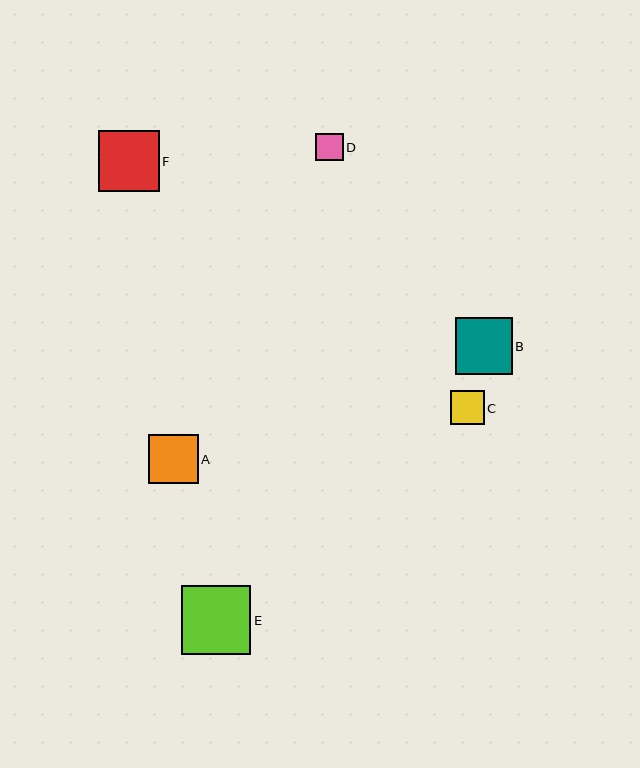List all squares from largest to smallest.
From largest to smallest: E, F, B, A, C, D.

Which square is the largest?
Square E is the largest with a size of approximately 69 pixels.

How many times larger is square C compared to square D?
Square C is approximately 1.2 times the size of square D.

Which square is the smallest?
Square D is the smallest with a size of approximately 28 pixels.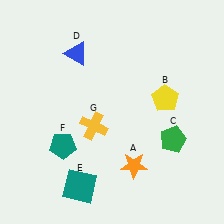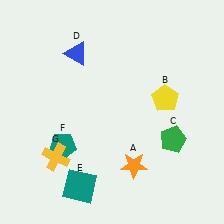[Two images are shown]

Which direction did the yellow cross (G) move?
The yellow cross (G) moved left.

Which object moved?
The yellow cross (G) moved left.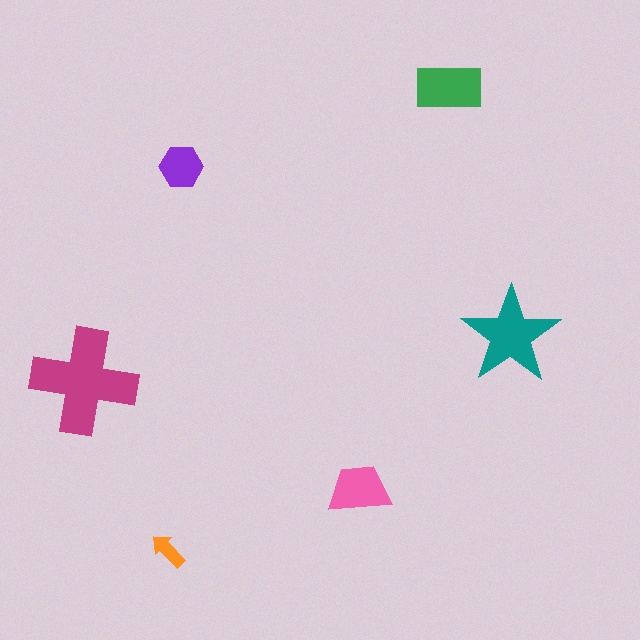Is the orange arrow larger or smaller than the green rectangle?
Smaller.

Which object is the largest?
The magenta cross.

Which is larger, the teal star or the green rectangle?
The teal star.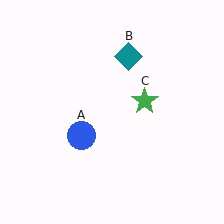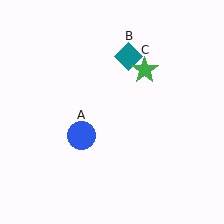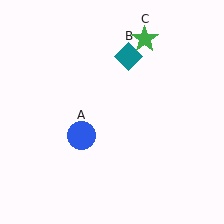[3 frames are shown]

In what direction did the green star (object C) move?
The green star (object C) moved up.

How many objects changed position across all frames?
1 object changed position: green star (object C).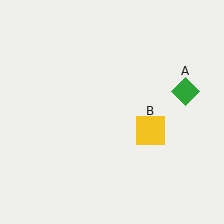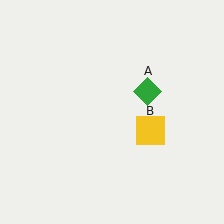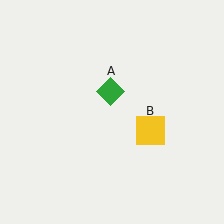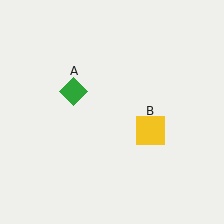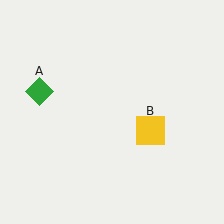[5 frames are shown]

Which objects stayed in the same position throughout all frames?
Yellow square (object B) remained stationary.